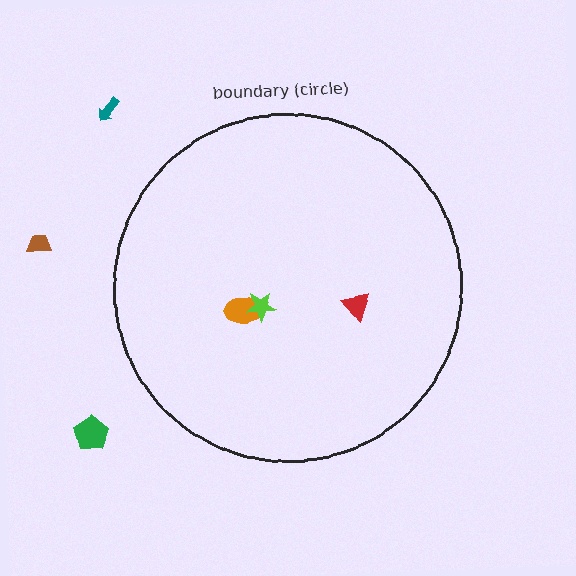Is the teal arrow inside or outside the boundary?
Outside.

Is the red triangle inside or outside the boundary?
Inside.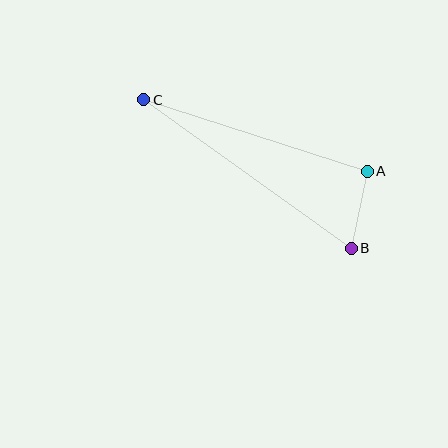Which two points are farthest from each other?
Points B and C are farthest from each other.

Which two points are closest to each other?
Points A and B are closest to each other.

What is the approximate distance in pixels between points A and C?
The distance between A and C is approximately 235 pixels.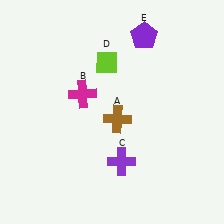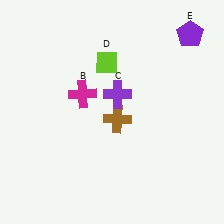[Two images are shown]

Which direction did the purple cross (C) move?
The purple cross (C) moved up.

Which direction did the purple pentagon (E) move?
The purple pentagon (E) moved right.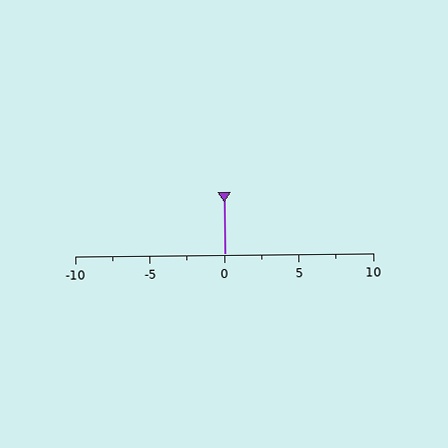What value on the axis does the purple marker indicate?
The marker indicates approximately 0.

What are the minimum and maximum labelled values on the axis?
The axis runs from -10 to 10.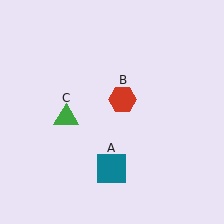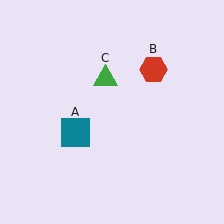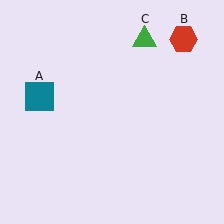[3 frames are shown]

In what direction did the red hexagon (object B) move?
The red hexagon (object B) moved up and to the right.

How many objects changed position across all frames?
3 objects changed position: teal square (object A), red hexagon (object B), green triangle (object C).